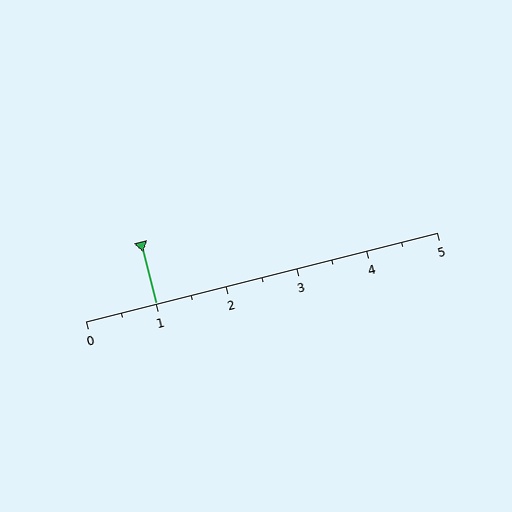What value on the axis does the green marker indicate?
The marker indicates approximately 1.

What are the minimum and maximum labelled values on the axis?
The axis runs from 0 to 5.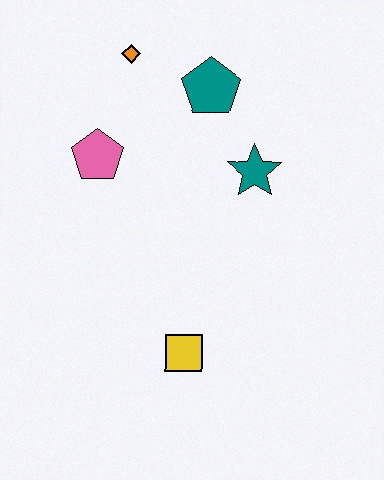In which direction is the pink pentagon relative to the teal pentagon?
The pink pentagon is to the left of the teal pentagon.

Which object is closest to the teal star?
The teal pentagon is closest to the teal star.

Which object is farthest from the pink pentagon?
The yellow square is farthest from the pink pentagon.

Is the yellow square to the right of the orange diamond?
Yes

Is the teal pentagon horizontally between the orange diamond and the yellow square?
No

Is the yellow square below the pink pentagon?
Yes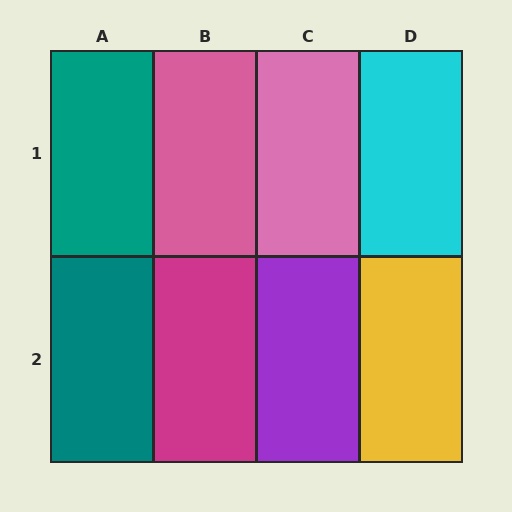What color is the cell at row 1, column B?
Pink.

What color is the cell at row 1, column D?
Cyan.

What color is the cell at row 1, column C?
Pink.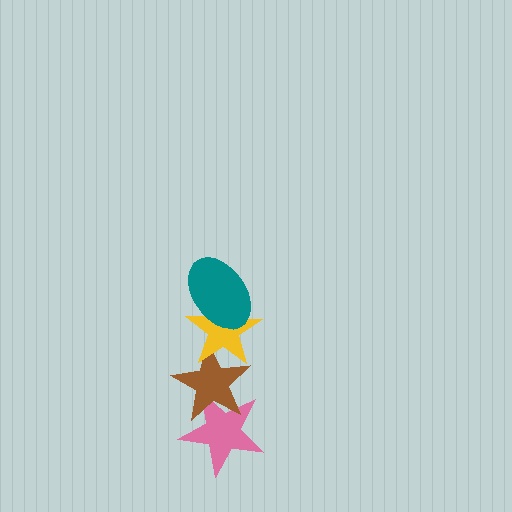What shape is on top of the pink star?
The brown star is on top of the pink star.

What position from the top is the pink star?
The pink star is 4th from the top.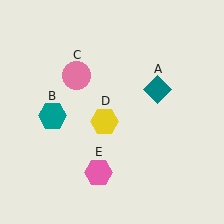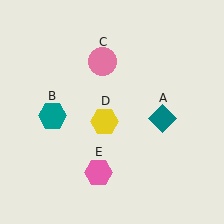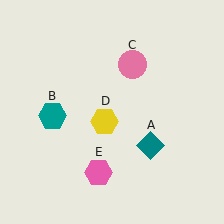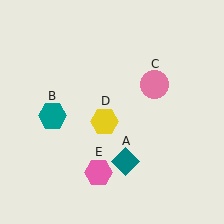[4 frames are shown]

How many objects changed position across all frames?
2 objects changed position: teal diamond (object A), pink circle (object C).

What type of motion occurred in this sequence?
The teal diamond (object A), pink circle (object C) rotated clockwise around the center of the scene.